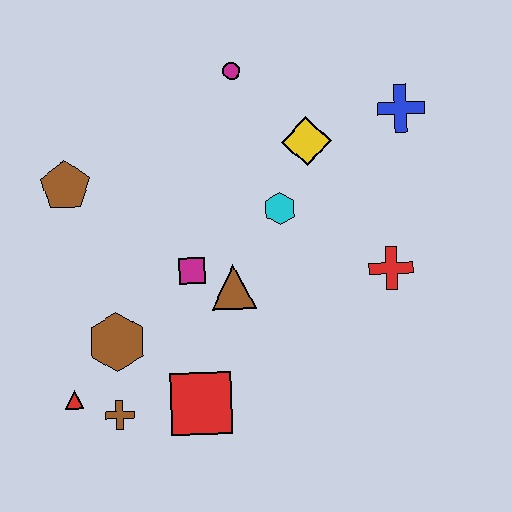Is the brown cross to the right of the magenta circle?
No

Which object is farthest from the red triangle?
The blue cross is farthest from the red triangle.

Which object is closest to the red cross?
The cyan hexagon is closest to the red cross.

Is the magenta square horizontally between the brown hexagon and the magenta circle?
Yes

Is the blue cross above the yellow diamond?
Yes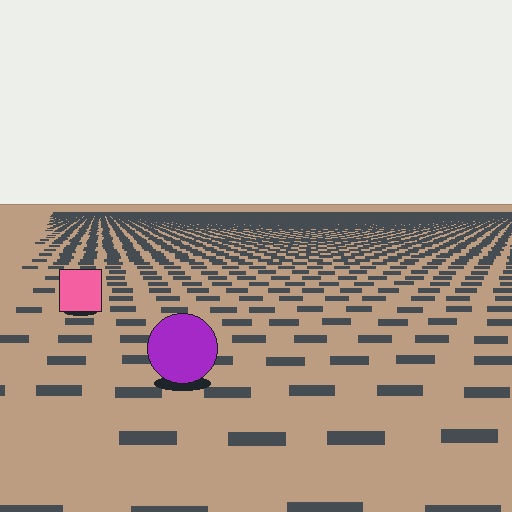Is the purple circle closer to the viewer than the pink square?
Yes. The purple circle is closer — you can tell from the texture gradient: the ground texture is coarser near it.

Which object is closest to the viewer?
The purple circle is closest. The texture marks near it are larger and more spread out.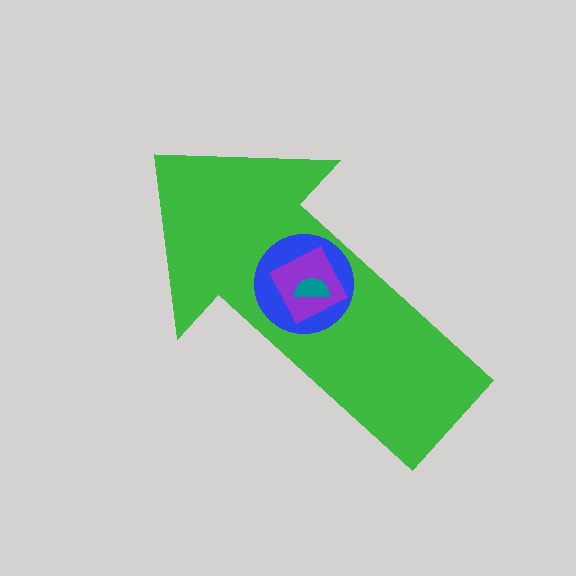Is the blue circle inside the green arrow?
Yes.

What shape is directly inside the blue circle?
The purple square.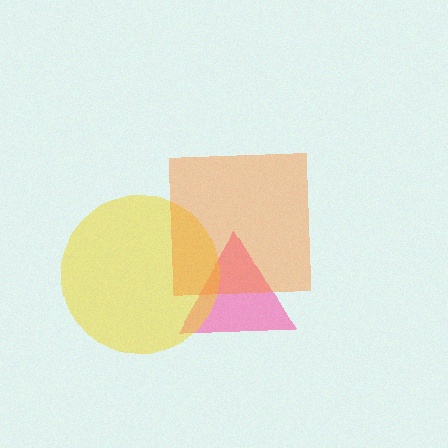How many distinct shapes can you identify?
There are 3 distinct shapes: a pink triangle, a yellow circle, an orange square.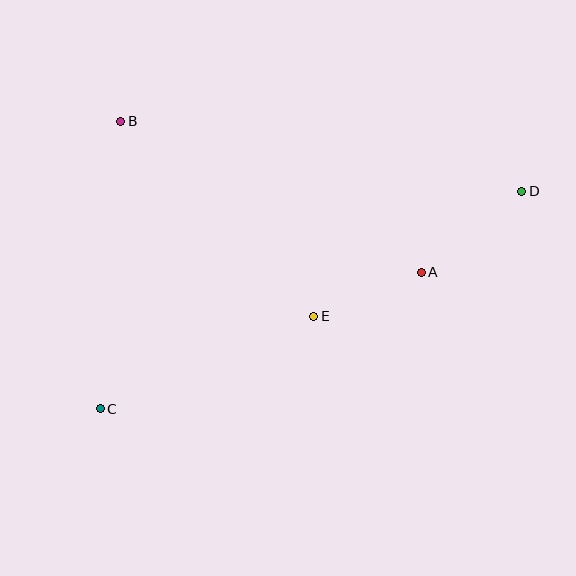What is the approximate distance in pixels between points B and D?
The distance between B and D is approximately 407 pixels.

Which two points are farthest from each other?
Points C and D are farthest from each other.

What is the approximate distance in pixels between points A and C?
The distance between A and C is approximately 349 pixels.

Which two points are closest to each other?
Points A and E are closest to each other.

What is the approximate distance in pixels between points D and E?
The distance between D and E is approximately 242 pixels.